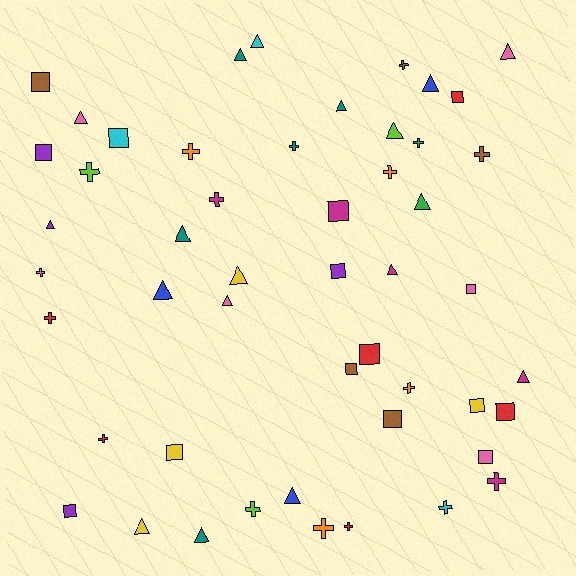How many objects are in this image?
There are 50 objects.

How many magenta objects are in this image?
There are 5 magenta objects.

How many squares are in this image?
There are 15 squares.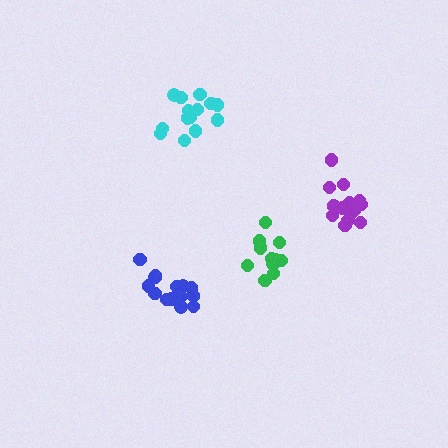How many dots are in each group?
Group 1: 11 dots, Group 2: 14 dots, Group 3: 16 dots, Group 4: 16 dots (57 total).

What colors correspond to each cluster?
The clusters are colored: green, cyan, blue, purple.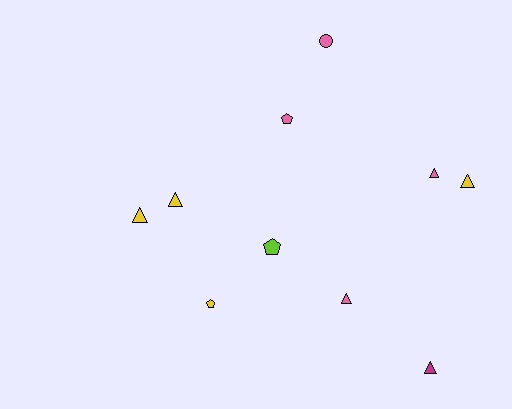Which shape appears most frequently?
Triangle, with 6 objects.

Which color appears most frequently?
Pink, with 4 objects.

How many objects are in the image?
There are 10 objects.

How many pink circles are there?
There is 1 pink circle.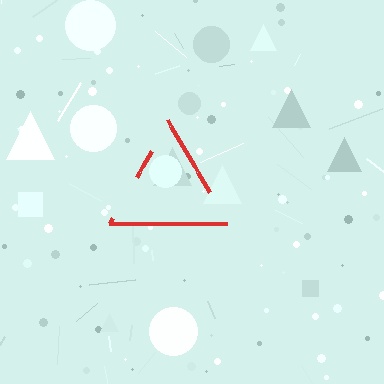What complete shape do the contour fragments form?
The contour fragments form a triangle.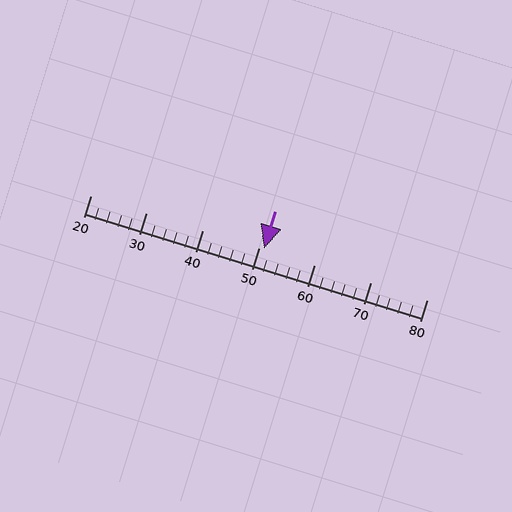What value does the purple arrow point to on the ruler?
The purple arrow points to approximately 51.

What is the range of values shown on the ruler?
The ruler shows values from 20 to 80.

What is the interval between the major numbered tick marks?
The major tick marks are spaced 10 units apart.